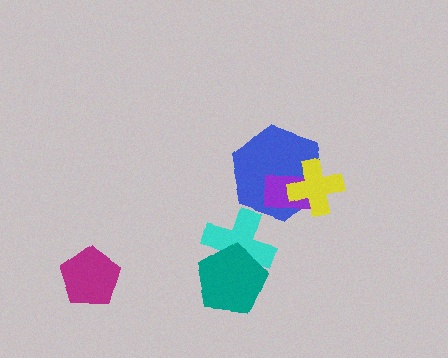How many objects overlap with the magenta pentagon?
0 objects overlap with the magenta pentagon.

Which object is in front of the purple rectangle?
The yellow cross is in front of the purple rectangle.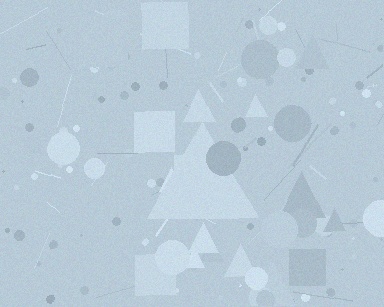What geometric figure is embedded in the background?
A triangle is embedded in the background.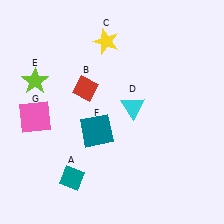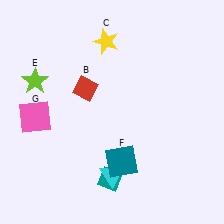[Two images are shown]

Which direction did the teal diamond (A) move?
The teal diamond (A) moved right.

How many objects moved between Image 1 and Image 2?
3 objects moved between the two images.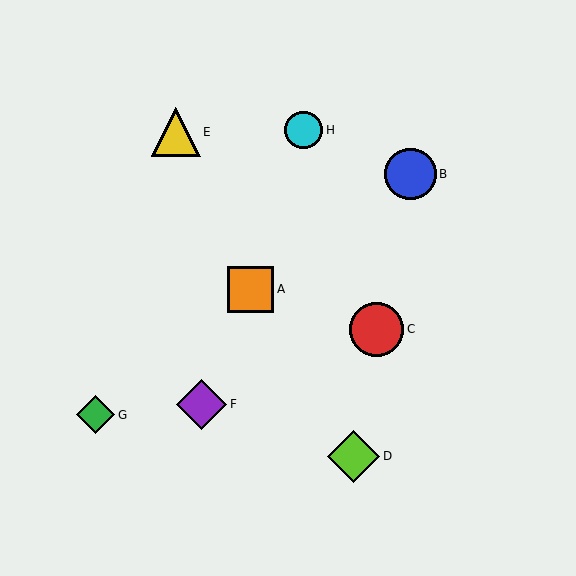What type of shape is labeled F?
Shape F is a purple diamond.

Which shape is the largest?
The red circle (labeled C) is the largest.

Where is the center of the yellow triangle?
The center of the yellow triangle is at (176, 132).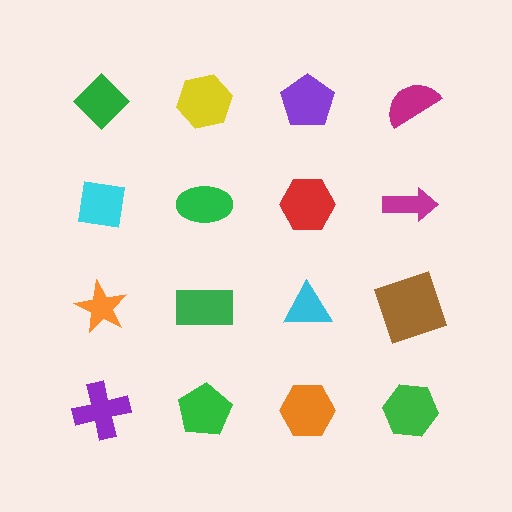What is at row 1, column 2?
A yellow hexagon.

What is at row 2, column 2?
A green ellipse.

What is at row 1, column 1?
A green diamond.